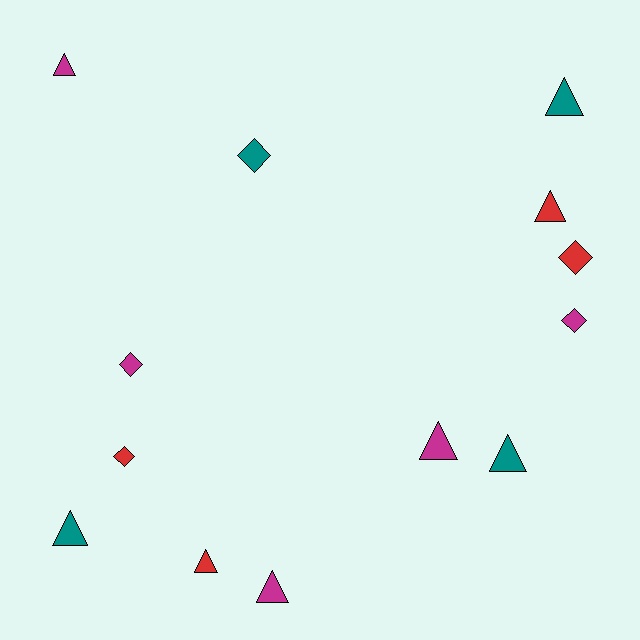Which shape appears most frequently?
Triangle, with 8 objects.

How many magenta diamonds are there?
There are 2 magenta diamonds.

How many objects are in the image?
There are 13 objects.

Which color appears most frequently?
Magenta, with 5 objects.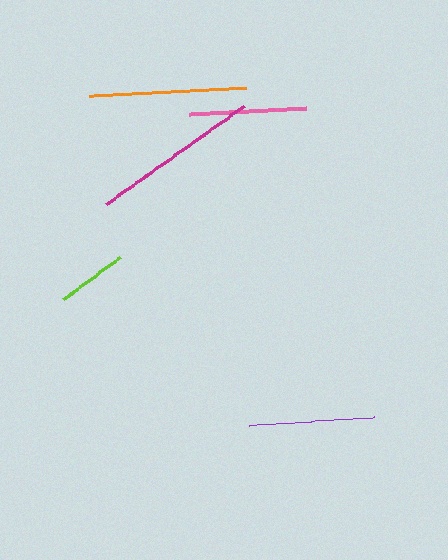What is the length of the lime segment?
The lime segment is approximately 71 pixels long.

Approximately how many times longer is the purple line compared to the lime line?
The purple line is approximately 1.8 times the length of the lime line.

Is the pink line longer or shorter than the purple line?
The purple line is longer than the pink line.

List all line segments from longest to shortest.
From longest to shortest: magenta, orange, purple, pink, lime.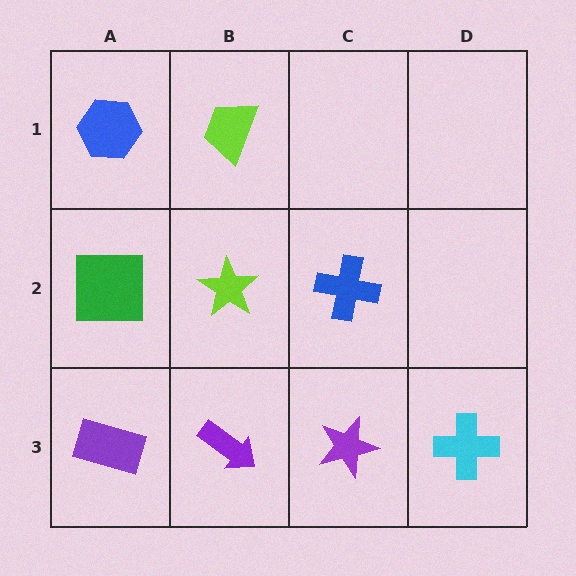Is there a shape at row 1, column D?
No, that cell is empty.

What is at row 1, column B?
A lime trapezoid.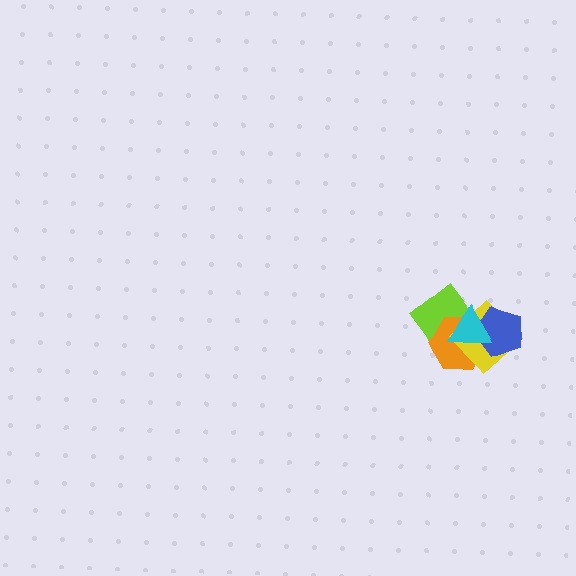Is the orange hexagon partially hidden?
Yes, it is partially covered by another shape.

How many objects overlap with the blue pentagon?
3 objects overlap with the blue pentagon.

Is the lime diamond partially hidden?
Yes, it is partially covered by another shape.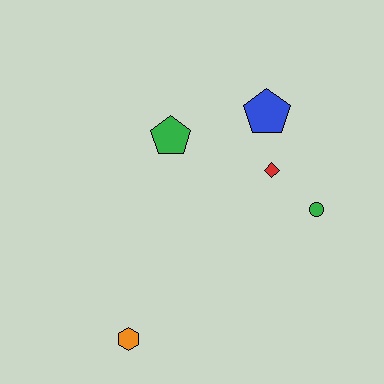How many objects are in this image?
There are 5 objects.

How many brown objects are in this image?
There are no brown objects.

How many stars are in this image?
There are no stars.